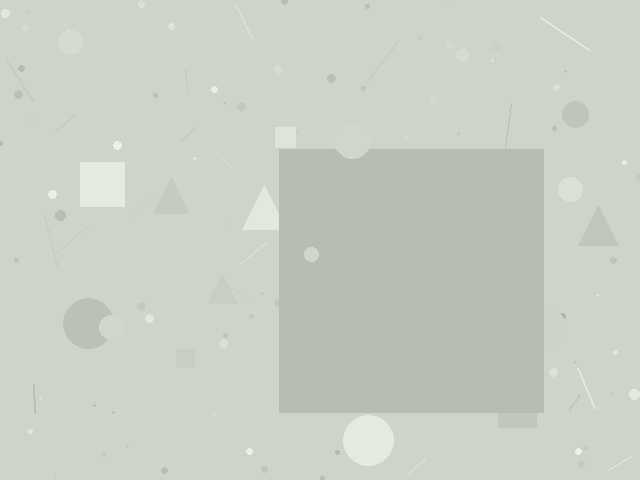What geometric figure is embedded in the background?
A square is embedded in the background.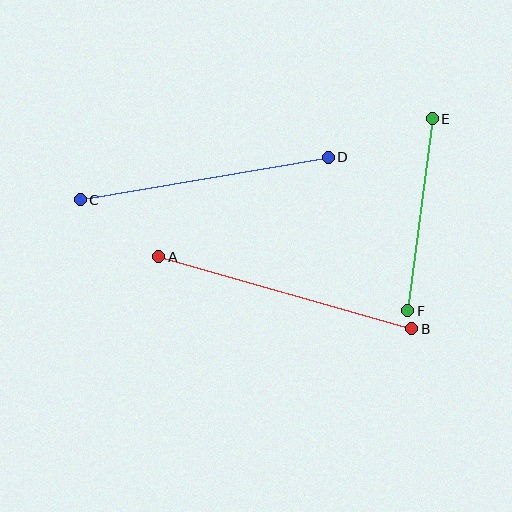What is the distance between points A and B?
The distance is approximately 263 pixels.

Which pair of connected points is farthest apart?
Points A and B are farthest apart.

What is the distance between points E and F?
The distance is approximately 194 pixels.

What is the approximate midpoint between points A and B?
The midpoint is at approximately (285, 293) pixels.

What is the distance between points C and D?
The distance is approximately 252 pixels.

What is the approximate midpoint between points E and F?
The midpoint is at approximately (420, 215) pixels.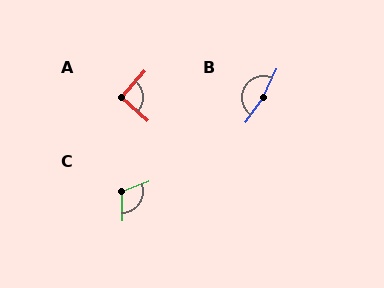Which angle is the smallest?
A, at approximately 91 degrees.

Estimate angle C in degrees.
Approximately 111 degrees.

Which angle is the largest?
B, at approximately 168 degrees.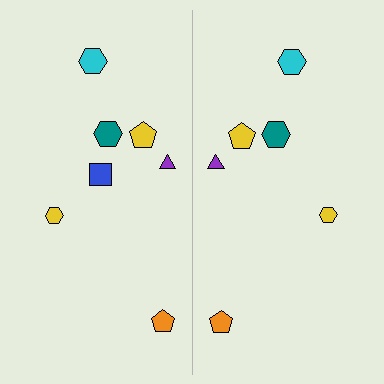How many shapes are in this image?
There are 13 shapes in this image.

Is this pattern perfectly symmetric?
No, the pattern is not perfectly symmetric. A blue square is missing from the right side.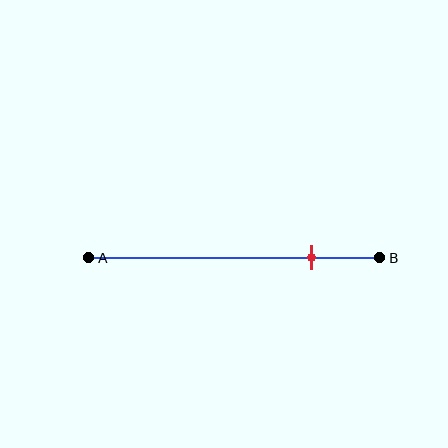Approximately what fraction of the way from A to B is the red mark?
The red mark is approximately 75% of the way from A to B.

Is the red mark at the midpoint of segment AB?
No, the mark is at about 75% from A, not at the 50% midpoint.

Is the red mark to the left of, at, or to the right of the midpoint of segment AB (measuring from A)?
The red mark is to the right of the midpoint of segment AB.